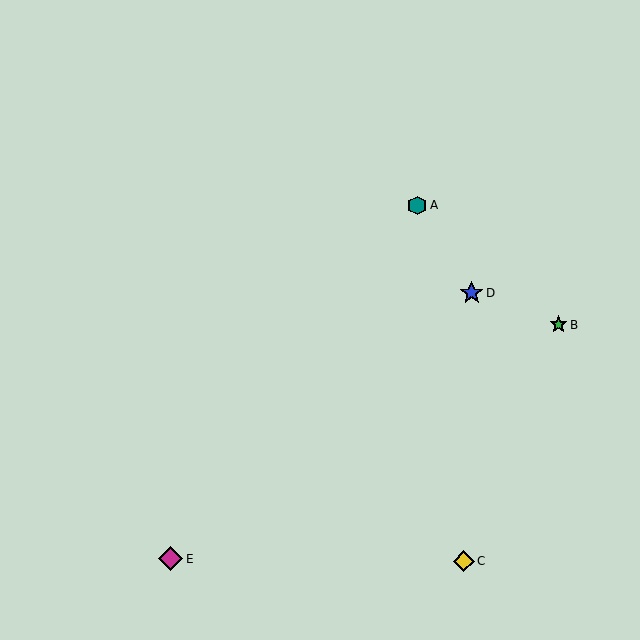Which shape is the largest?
The magenta diamond (labeled E) is the largest.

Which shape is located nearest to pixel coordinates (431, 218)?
The teal hexagon (labeled A) at (417, 205) is nearest to that location.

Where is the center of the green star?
The center of the green star is at (559, 325).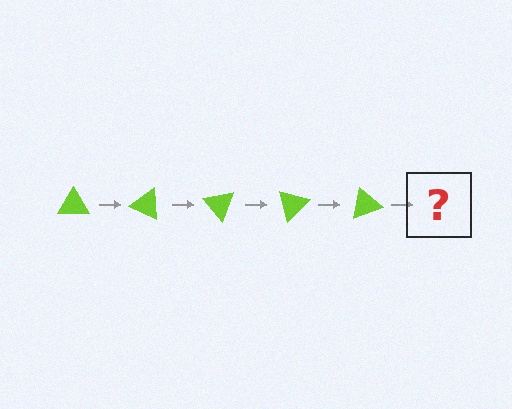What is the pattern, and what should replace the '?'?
The pattern is that the triangle rotates 25 degrees each step. The '?' should be a lime triangle rotated 125 degrees.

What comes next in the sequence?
The next element should be a lime triangle rotated 125 degrees.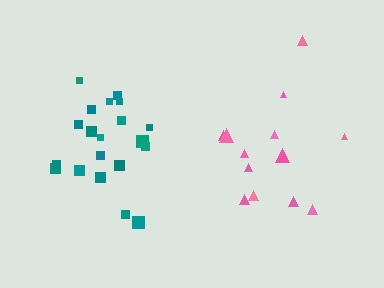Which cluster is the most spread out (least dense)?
Pink.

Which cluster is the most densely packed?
Teal.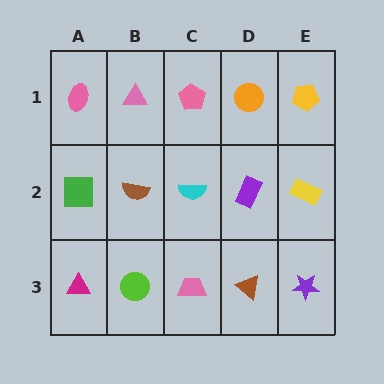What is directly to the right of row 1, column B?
A pink pentagon.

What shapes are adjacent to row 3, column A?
A green square (row 2, column A), a lime circle (row 3, column B).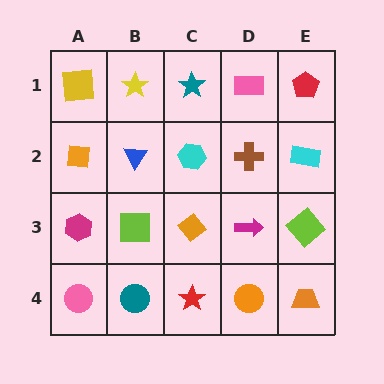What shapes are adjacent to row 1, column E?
A cyan rectangle (row 2, column E), a pink rectangle (row 1, column D).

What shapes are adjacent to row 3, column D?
A brown cross (row 2, column D), an orange circle (row 4, column D), an orange diamond (row 3, column C), a lime diamond (row 3, column E).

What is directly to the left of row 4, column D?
A red star.